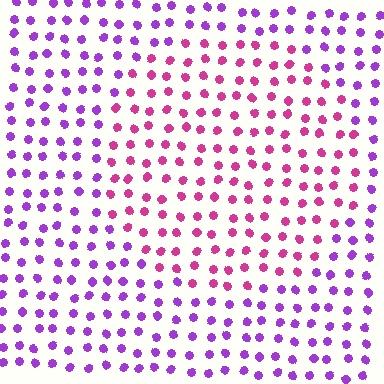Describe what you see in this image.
The image is filled with small purple elements in a uniform arrangement. A circle-shaped region is visible where the elements are tinted to a slightly different hue, forming a subtle color boundary.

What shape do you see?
I see a circle.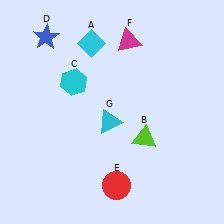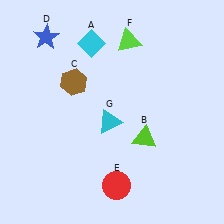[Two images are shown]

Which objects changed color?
C changed from cyan to brown. F changed from magenta to lime.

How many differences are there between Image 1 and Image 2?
There are 2 differences between the two images.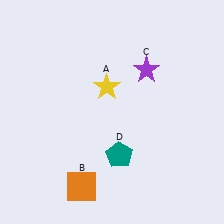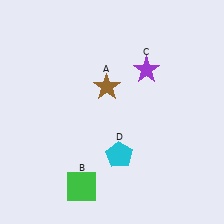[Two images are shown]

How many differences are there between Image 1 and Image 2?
There are 3 differences between the two images.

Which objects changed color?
A changed from yellow to brown. B changed from orange to green. D changed from teal to cyan.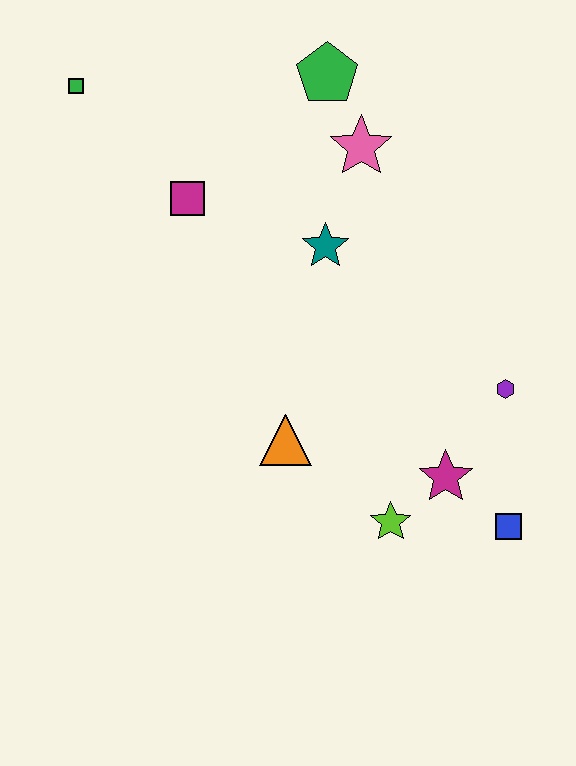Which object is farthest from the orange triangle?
The green square is farthest from the orange triangle.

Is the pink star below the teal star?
No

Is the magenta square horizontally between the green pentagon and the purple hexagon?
No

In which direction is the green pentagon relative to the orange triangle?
The green pentagon is above the orange triangle.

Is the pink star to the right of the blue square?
No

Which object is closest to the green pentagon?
The pink star is closest to the green pentagon.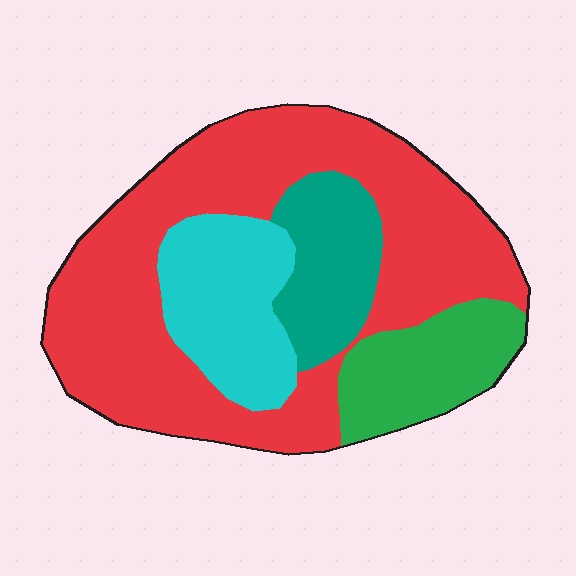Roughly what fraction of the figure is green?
Green takes up about one eighth (1/8) of the figure.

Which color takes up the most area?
Red, at roughly 55%.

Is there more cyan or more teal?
Cyan.